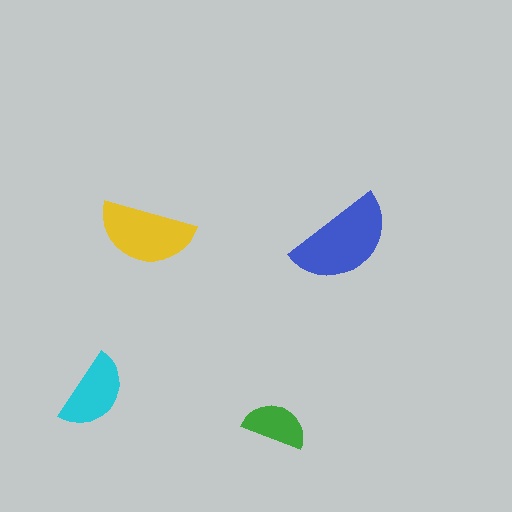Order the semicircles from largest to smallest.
the blue one, the yellow one, the cyan one, the green one.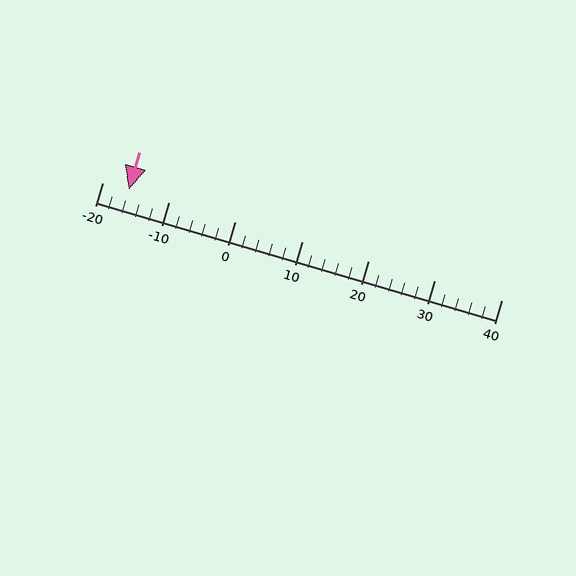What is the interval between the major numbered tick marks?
The major tick marks are spaced 10 units apart.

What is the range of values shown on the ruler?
The ruler shows values from -20 to 40.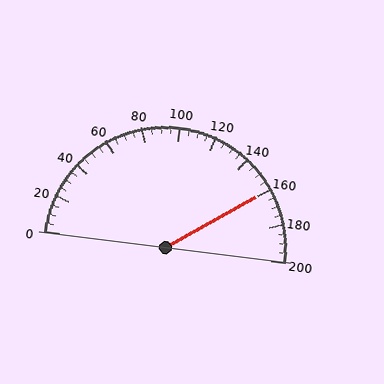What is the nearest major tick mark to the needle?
The nearest major tick mark is 160.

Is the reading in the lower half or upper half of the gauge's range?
The reading is in the upper half of the range (0 to 200).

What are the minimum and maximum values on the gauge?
The gauge ranges from 0 to 200.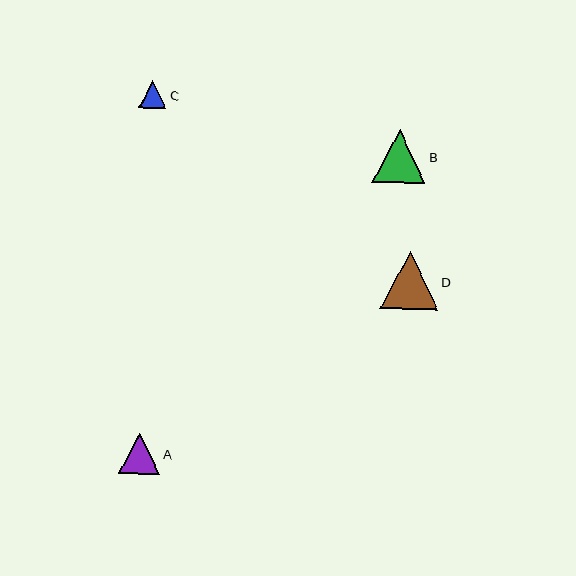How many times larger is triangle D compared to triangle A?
Triangle D is approximately 1.4 times the size of triangle A.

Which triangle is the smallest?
Triangle C is the smallest with a size of approximately 27 pixels.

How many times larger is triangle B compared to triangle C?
Triangle B is approximately 1.9 times the size of triangle C.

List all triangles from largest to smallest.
From largest to smallest: D, B, A, C.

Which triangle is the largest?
Triangle D is the largest with a size of approximately 58 pixels.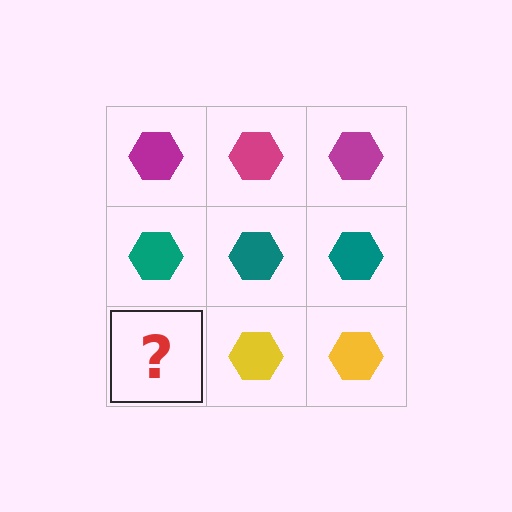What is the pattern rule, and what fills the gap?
The rule is that each row has a consistent color. The gap should be filled with a yellow hexagon.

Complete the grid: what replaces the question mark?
The question mark should be replaced with a yellow hexagon.